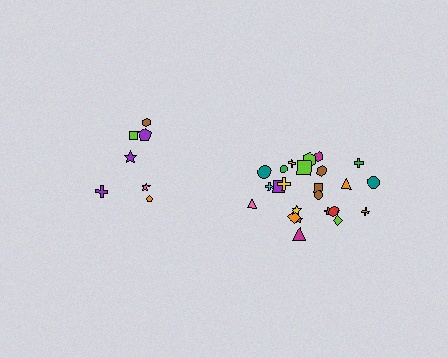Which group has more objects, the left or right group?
The right group.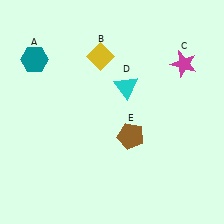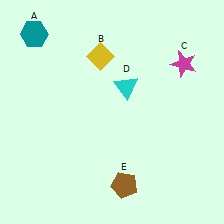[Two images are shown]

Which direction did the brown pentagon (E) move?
The brown pentagon (E) moved down.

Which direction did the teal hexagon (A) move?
The teal hexagon (A) moved up.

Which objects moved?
The objects that moved are: the teal hexagon (A), the brown pentagon (E).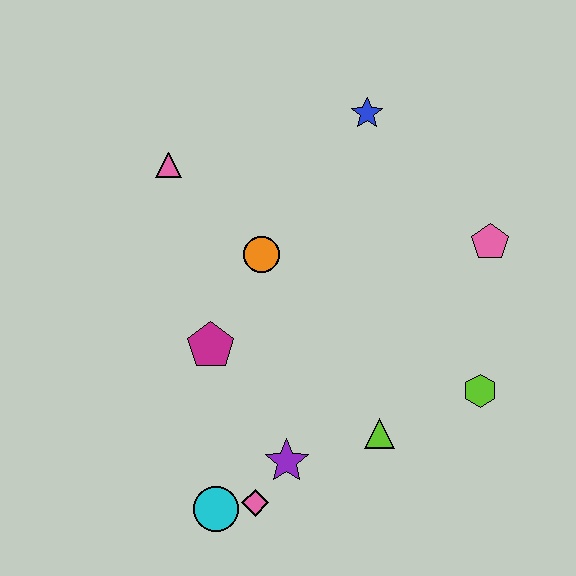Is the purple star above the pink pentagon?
No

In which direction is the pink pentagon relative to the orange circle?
The pink pentagon is to the right of the orange circle.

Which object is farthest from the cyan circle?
The blue star is farthest from the cyan circle.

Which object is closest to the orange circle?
The magenta pentagon is closest to the orange circle.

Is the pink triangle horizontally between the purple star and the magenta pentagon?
No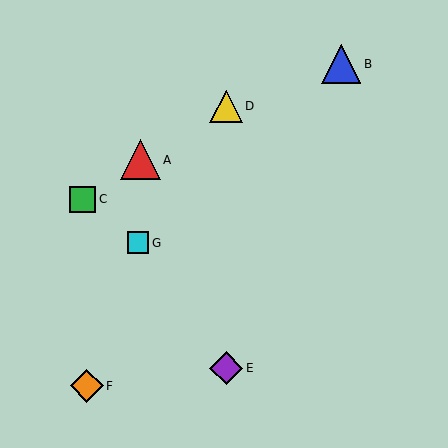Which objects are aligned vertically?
Objects D, E are aligned vertically.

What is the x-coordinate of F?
Object F is at x≈87.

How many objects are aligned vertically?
2 objects (D, E) are aligned vertically.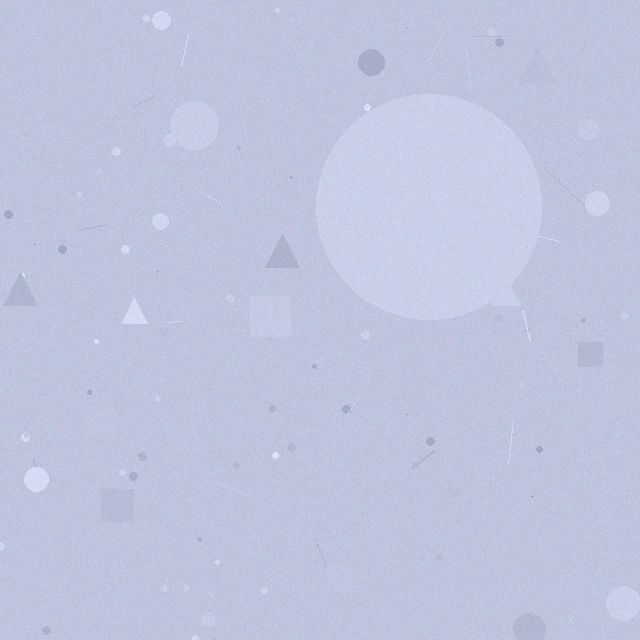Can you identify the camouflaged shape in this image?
The camouflaged shape is a circle.